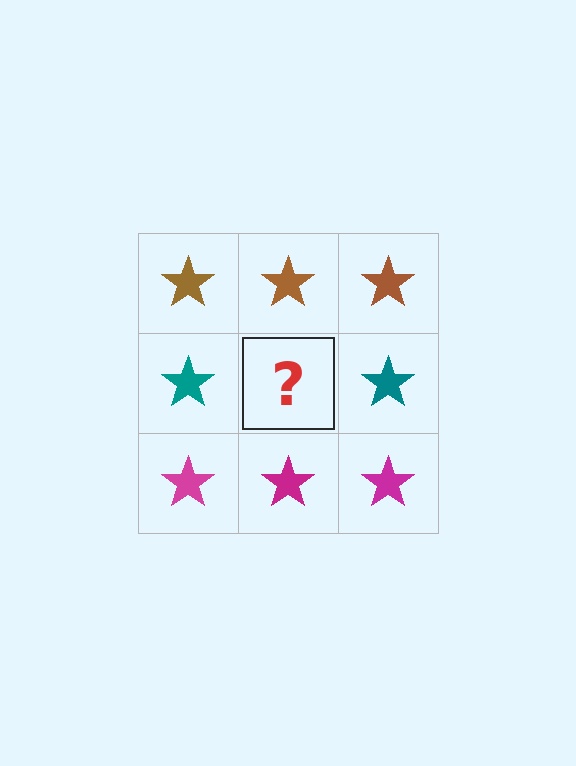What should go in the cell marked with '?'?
The missing cell should contain a teal star.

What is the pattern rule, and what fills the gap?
The rule is that each row has a consistent color. The gap should be filled with a teal star.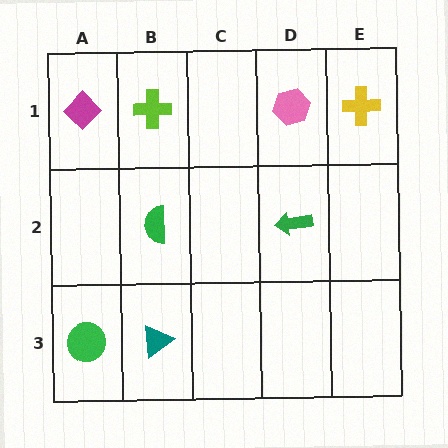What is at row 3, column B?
A teal triangle.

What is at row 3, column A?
A green circle.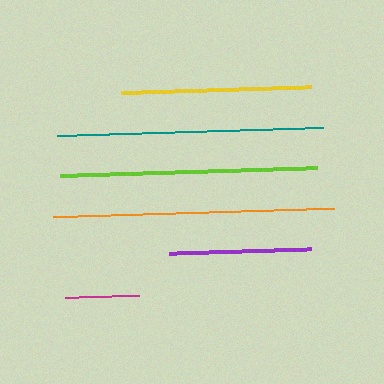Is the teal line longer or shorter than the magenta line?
The teal line is longer than the magenta line.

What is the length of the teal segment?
The teal segment is approximately 267 pixels long.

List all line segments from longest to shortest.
From longest to shortest: orange, teal, lime, yellow, purple, magenta.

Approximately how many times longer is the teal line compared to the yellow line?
The teal line is approximately 1.4 times the length of the yellow line.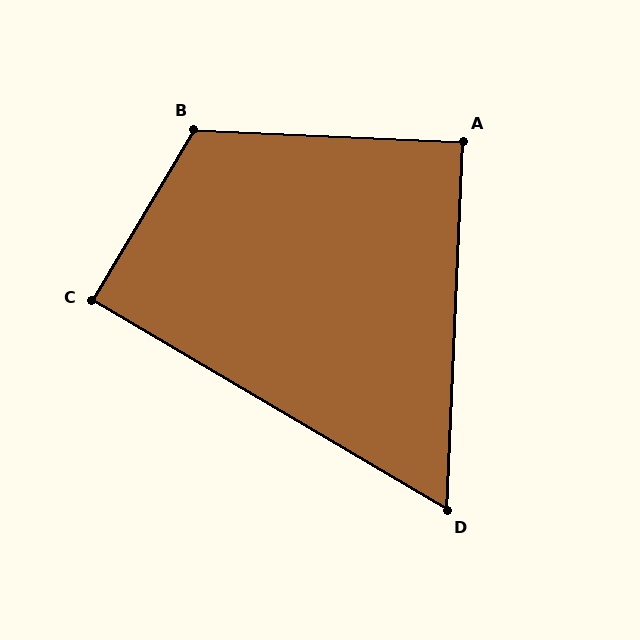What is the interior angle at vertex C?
Approximately 90 degrees (approximately right).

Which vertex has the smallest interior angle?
D, at approximately 62 degrees.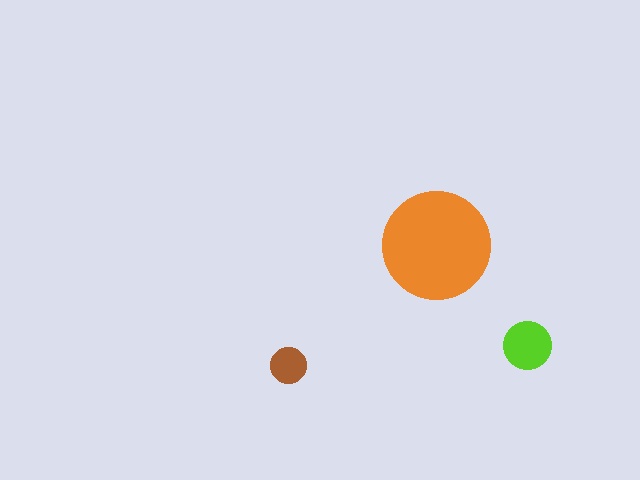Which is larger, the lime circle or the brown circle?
The lime one.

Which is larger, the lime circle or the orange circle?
The orange one.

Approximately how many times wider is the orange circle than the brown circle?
About 3 times wider.